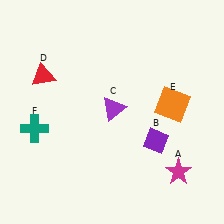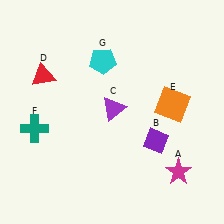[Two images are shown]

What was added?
A cyan pentagon (G) was added in Image 2.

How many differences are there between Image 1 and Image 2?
There is 1 difference between the two images.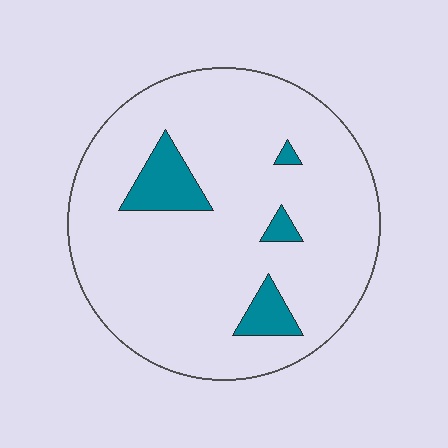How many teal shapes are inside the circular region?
4.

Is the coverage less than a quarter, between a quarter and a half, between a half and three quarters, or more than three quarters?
Less than a quarter.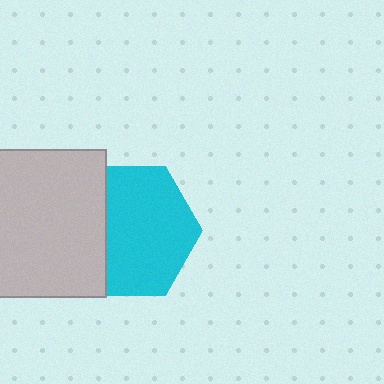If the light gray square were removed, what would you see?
You would see the complete cyan hexagon.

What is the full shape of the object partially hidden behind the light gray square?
The partially hidden object is a cyan hexagon.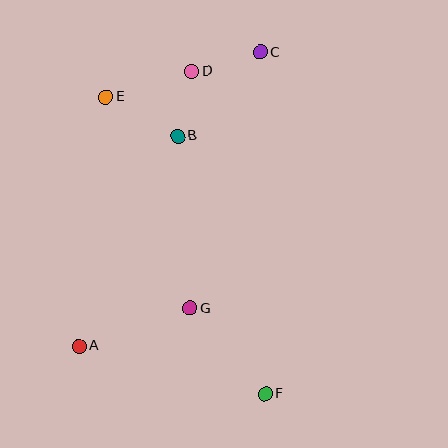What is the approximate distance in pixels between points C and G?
The distance between C and G is approximately 265 pixels.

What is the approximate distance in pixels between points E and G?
The distance between E and G is approximately 227 pixels.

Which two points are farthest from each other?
Points A and C are farthest from each other.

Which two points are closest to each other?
Points B and D are closest to each other.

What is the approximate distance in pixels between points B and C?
The distance between B and C is approximately 118 pixels.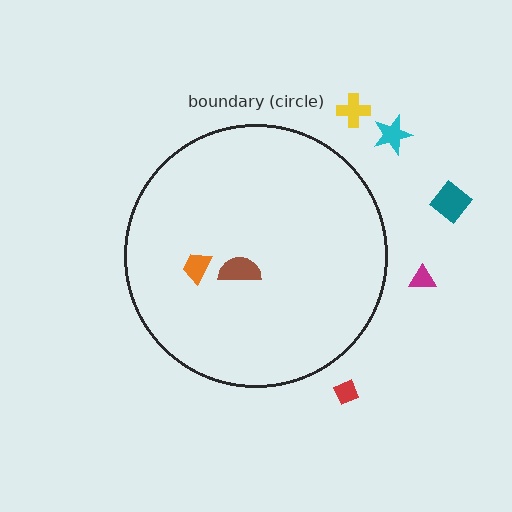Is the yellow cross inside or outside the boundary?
Outside.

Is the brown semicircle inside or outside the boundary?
Inside.